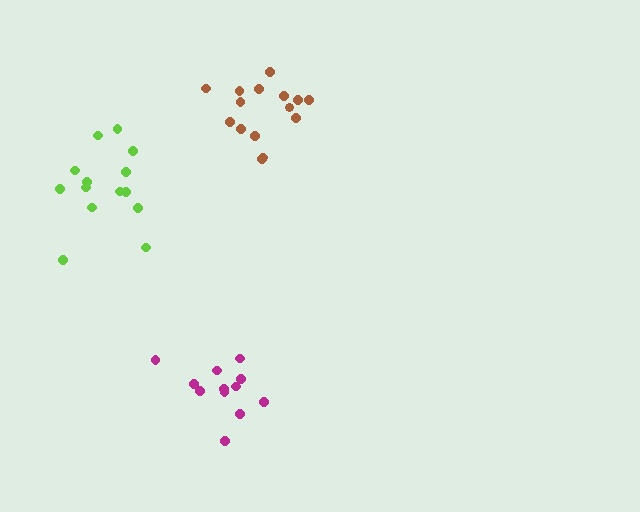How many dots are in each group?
Group 1: 14 dots, Group 2: 15 dots, Group 3: 12 dots (41 total).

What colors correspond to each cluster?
The clusters are colored: lime, brown, magenta.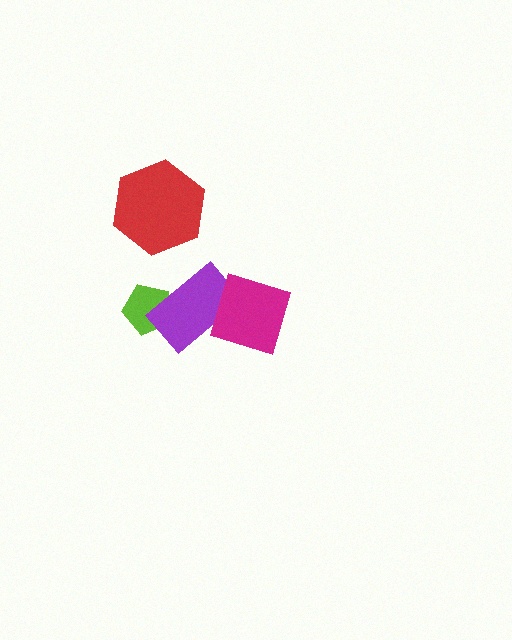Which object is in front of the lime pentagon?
The purple rectangle is in front of the lime pentagon.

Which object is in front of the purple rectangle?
The magenta diamond is in front of the purple rectangle.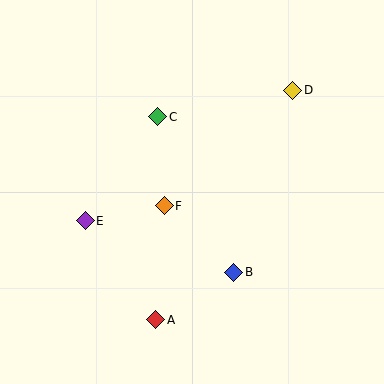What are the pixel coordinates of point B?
Point B is at (233, 272).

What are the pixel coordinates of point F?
Point F is at (164, 206).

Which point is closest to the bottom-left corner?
Point A is closest to the bottom-left corner.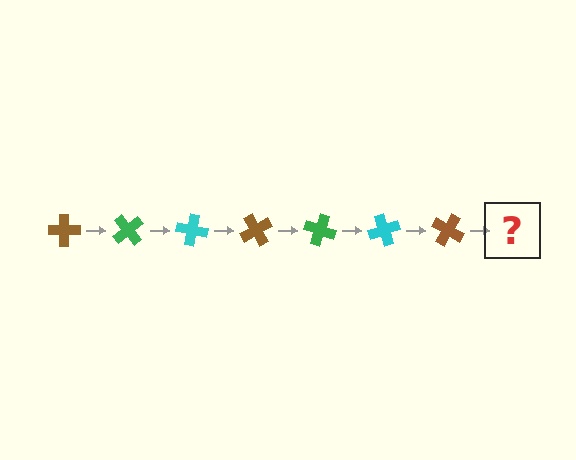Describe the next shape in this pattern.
It should be a green cross, rotated 350 degrees from the start.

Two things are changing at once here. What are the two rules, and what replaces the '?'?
The two rules are that it rotates 50 degrees each step and the color cycles through brown, green, and cyan. The '?' should be a green cross, rotated 350 degrees from the start.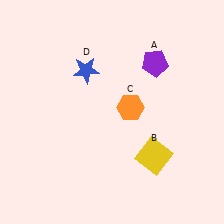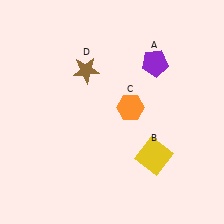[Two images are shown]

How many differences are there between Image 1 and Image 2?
There is 1 difference between the two images.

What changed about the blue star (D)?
In Image 1, D is blue. In Image 2, it changed to brown.